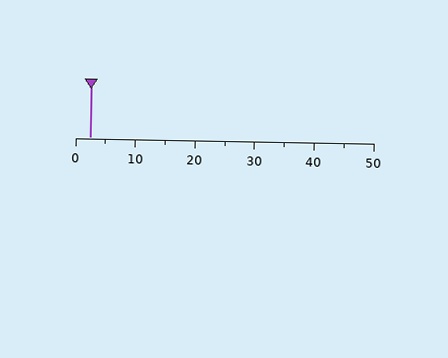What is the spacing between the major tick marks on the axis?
The major ticks are spaced 10 apart.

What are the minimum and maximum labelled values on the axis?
The axis runs from 0 to 50.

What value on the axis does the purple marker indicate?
The marker indicates approximately 2.5.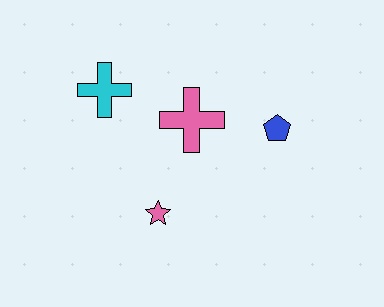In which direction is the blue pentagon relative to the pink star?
The blue pentagon is to the right of the pink star.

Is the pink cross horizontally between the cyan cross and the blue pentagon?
Yes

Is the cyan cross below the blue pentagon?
No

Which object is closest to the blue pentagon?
The pink cross is closest to the blue pentagon.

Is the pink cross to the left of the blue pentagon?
Yes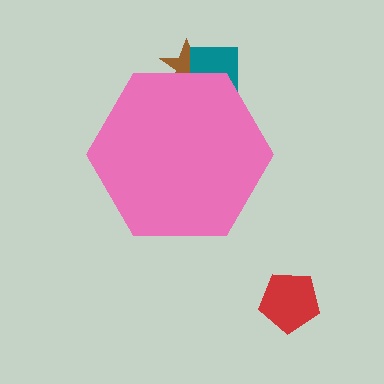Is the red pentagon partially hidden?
No, the red pentagon is fully visible.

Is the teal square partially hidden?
Yes, the teal square is partially hidden behind the pink hexagon.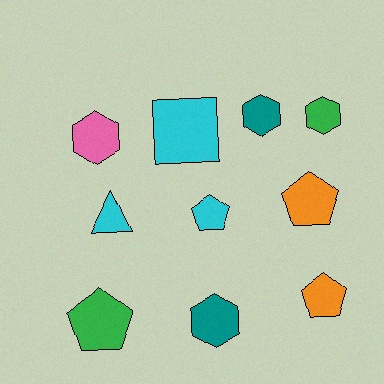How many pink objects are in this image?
There is 1 pink object.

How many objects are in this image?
There are 10 objects.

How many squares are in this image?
There is 1 square.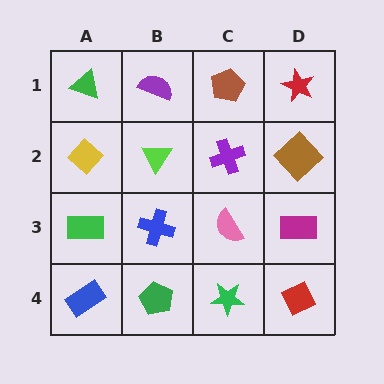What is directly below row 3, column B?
A green pentagon.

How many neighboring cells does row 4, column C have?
3.